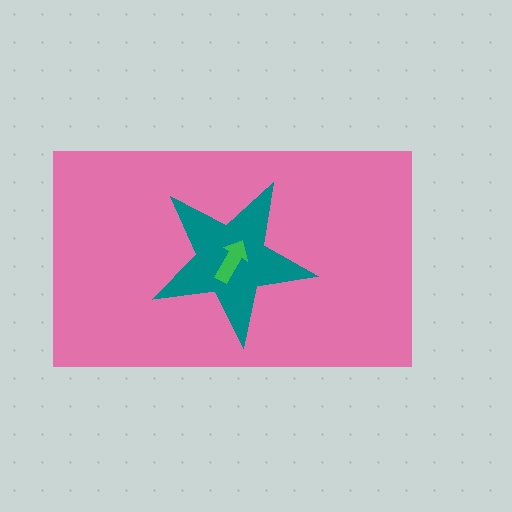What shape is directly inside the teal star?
The green arrow.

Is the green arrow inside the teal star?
Yes.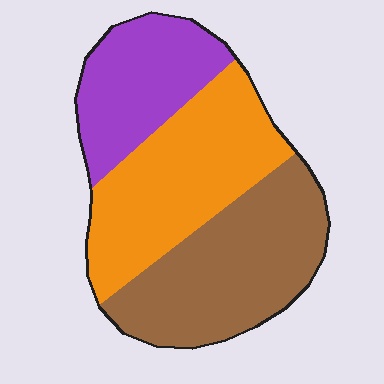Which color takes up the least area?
Purple, at roughly 25%.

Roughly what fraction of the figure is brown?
Brown covers about 40% of the figure.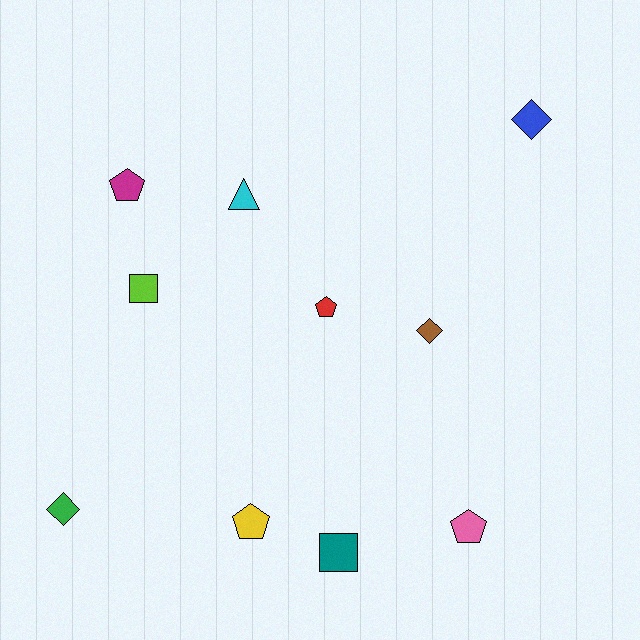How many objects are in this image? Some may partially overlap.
There are 10 objects.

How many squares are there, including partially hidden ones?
There are 2 squares.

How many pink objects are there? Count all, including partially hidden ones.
There is 1 pink object.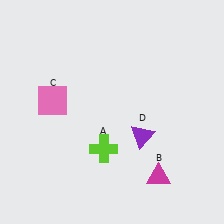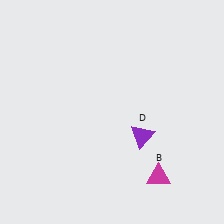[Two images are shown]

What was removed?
The lime cross (A), the pink square (C) were removed in Image 2.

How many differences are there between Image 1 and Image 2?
There are 2 differences between the two images.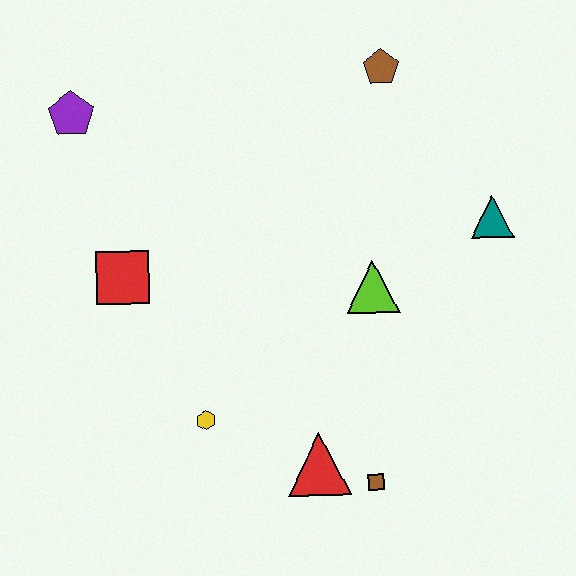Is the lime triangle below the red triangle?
No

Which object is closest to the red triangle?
The brown square is closest to the red triangle.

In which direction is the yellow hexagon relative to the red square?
The yellow hexagon is below the red square.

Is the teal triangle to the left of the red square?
No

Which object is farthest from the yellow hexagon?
The brown pentagon is farthest from the yellow hexagon.